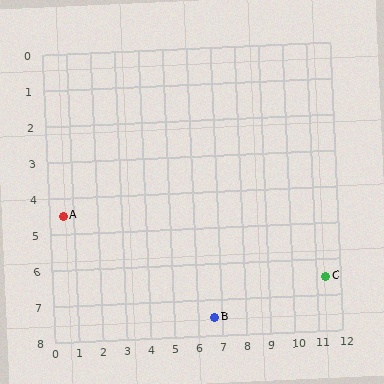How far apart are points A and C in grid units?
Points A and C are about 11.0 grid units apart.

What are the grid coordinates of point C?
Point C is at approximately (11.4, 6.5).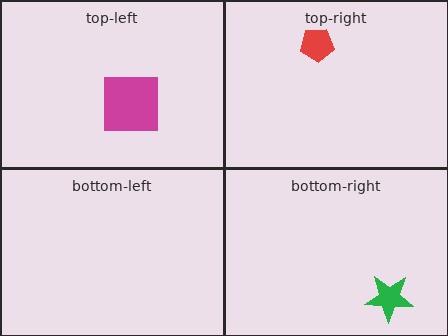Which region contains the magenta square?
The top-left region.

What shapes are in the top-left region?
The magenta square.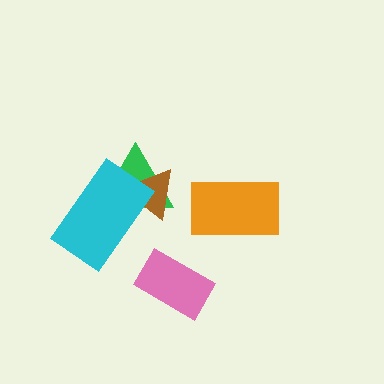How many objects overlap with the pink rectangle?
0 objects overlap with the pink rectangle.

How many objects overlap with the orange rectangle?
0 objects overlap with the orange rectangle.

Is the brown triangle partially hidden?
Yes, it is partially covered by another shape.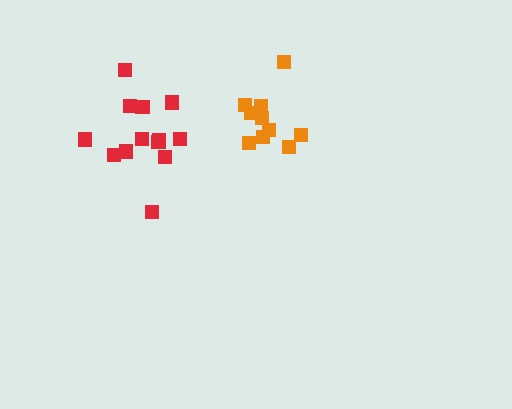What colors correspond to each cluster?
The clusters are colored: orange, red.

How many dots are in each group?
Group 1: 10 dots, Group 2: 13 dots (23 total).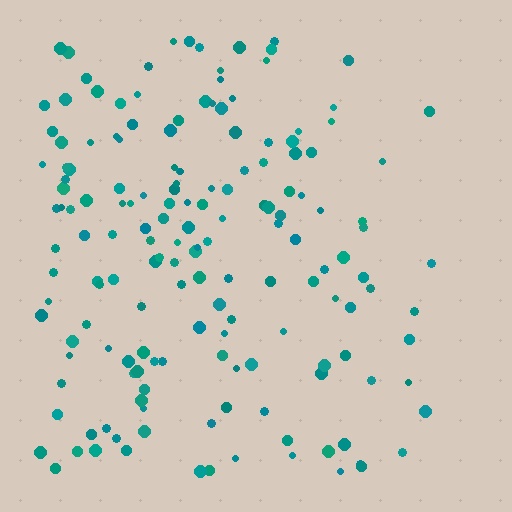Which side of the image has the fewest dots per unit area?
The right.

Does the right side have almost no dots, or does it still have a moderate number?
Still a moderate number, just noticeably fewer than the left.